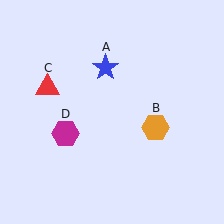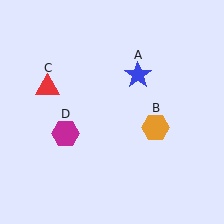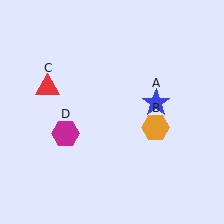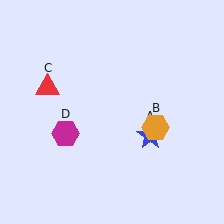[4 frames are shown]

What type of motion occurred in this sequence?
The blue star (object A) rotated clockwise around the center of the scene.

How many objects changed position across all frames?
1 object changed position: blue star (object A).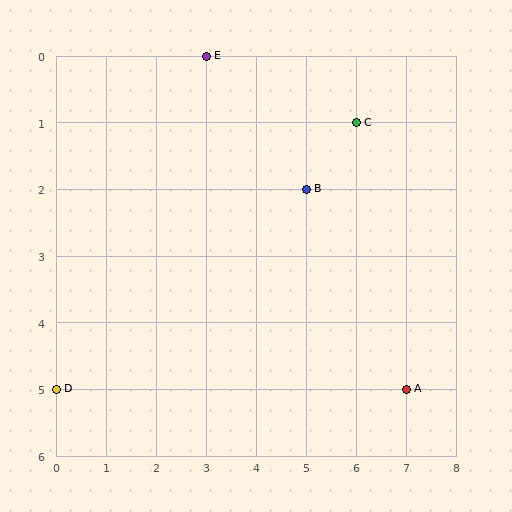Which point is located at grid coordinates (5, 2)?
Point B is at (5, 2).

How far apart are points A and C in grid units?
Points A and C are 1 column and 4 rows apart (about 4.1 grid units diagonally).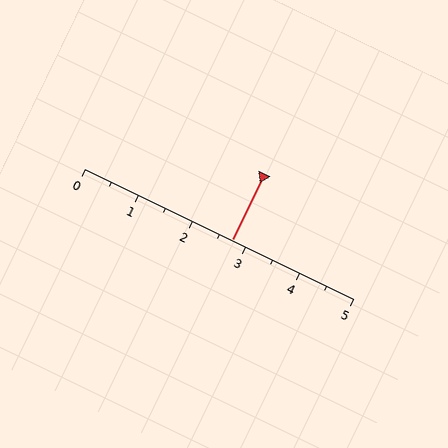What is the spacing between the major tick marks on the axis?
The major ticks are spaced 1 apart.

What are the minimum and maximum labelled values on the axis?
The axis runs from 0 to 5.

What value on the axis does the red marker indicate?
The marker indicates approximately 2.8.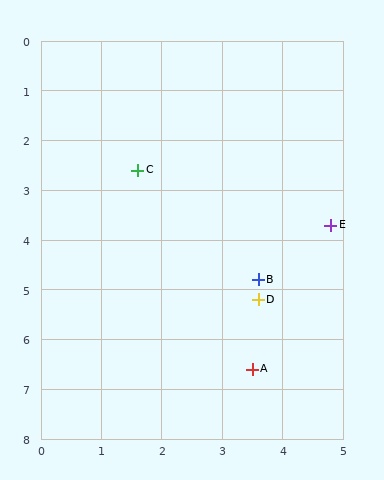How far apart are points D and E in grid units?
Points D and E are about 1.9 grid units apart.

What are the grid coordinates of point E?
Point E is at approximately (4.8, 3.7).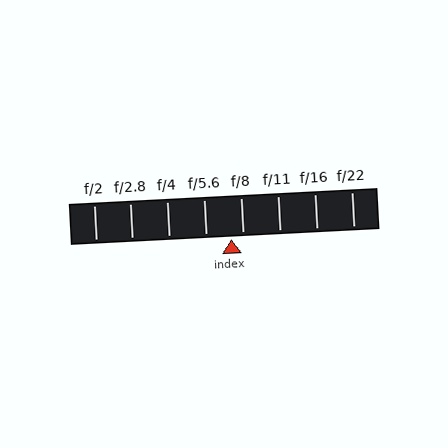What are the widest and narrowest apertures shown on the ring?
The widest aperture shown is f/2 and the narrowest is f/22.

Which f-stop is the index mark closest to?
The index mark is closest to f/8.